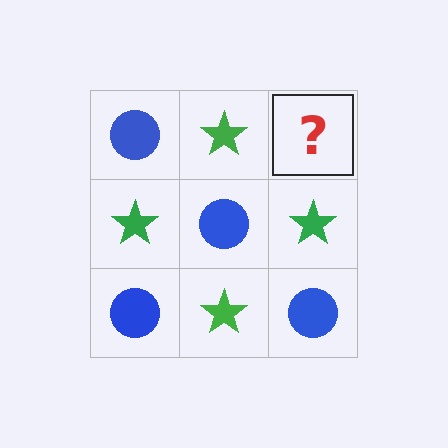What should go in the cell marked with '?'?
The missing cell should contain a blue circle.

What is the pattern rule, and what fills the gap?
The rule is that it alternates blue circle and green star in a checkerboard pattern. The gap should be filled with a blue circle.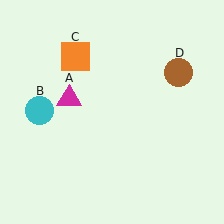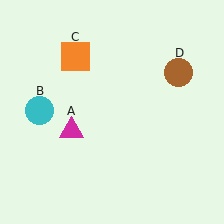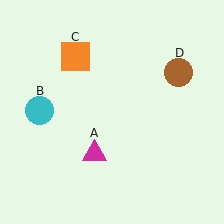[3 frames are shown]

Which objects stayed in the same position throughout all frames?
Cyan circle (object B) and orange square (object C) and brown circle (object D) remained stationary.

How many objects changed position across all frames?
1 object changed position: magenta triangle (object A).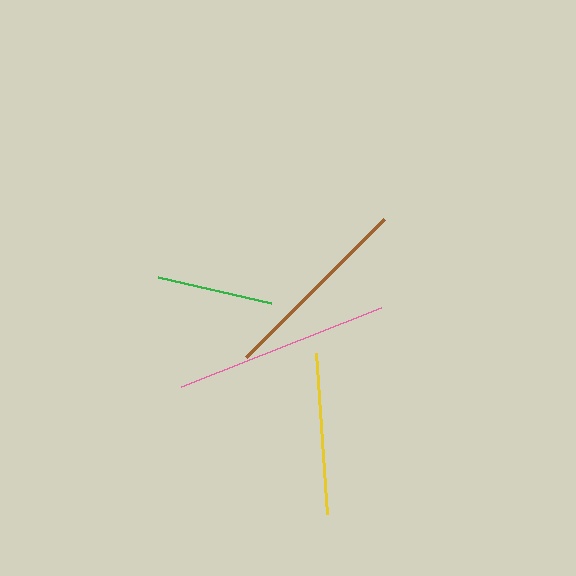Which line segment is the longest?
The pink line is the longest at approximately 215 pixels.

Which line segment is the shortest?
The green line is the shortest at approximately 116 pixels.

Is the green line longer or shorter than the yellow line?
The yellow line is longer than the green line.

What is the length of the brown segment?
The brown segment is approximately 195 pixels long.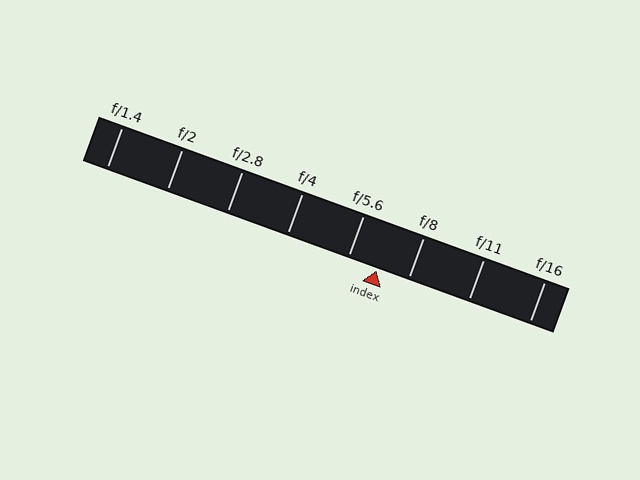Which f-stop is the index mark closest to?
The index mark is closest to f/5.6.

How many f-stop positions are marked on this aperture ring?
There are 8 f-stop positions marked.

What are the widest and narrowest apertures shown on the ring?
The widest aperture shown is f/1.4 and the narrowest is f/16.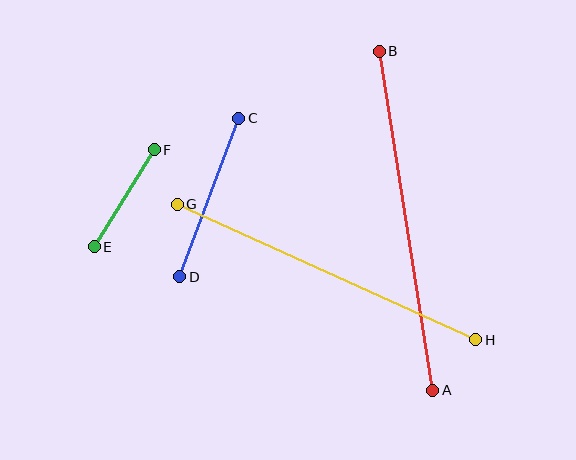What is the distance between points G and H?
The distance is approximately 328 pixels.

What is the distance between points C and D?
The distance is approximately 169 pixels.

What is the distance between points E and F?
The distance is approximately 114 pixels.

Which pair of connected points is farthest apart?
Points A and B are farthest apart.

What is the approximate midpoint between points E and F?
The midpoint is at approximately (124, 198) pixels.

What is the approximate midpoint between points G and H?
The midpoint is at approximately (326, 272) pixels.